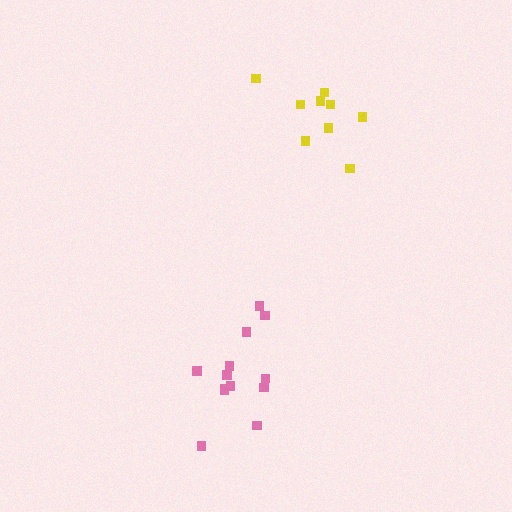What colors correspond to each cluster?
The clusters are colored: pink, yellow.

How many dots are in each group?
Group 1: 13 dots, Group 2: 9 dots (22 total).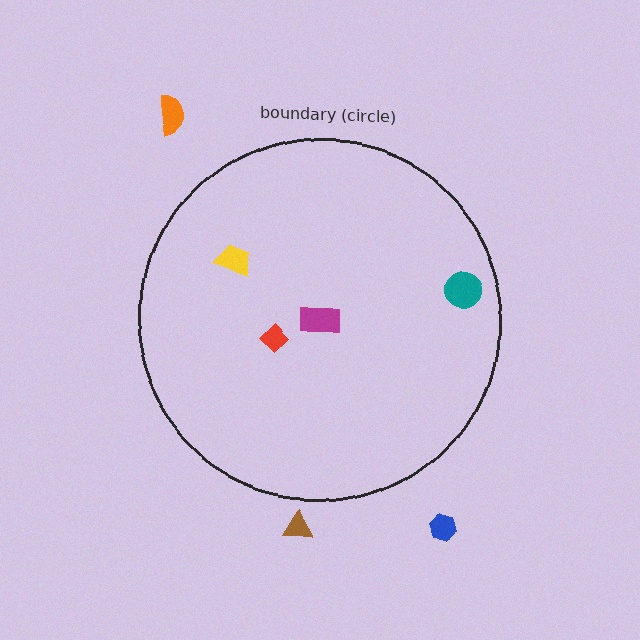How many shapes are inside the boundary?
4 inside, 3 outside.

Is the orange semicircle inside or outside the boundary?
Outside.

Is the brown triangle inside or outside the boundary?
Outside.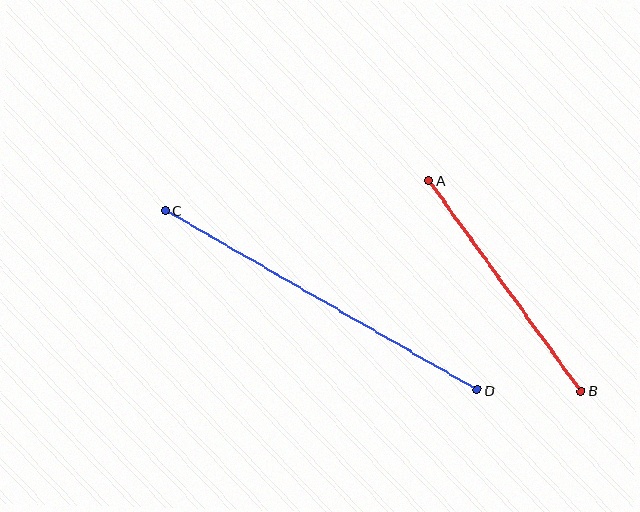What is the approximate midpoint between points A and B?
The midpoint is at approximately (505, 286) pixels.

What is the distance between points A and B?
The distance is approximately 260 pixels.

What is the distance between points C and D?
The distance is approximately 359 pixels.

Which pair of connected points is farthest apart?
Points C and D are farthest apart.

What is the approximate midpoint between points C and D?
The midpoint is at approximately (321, 300) pixels.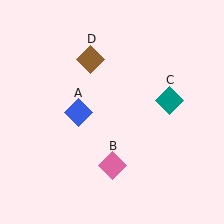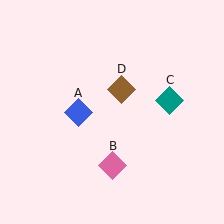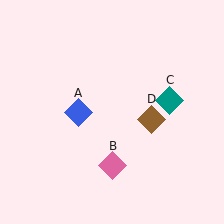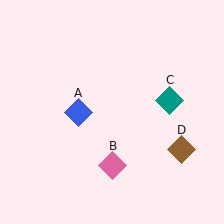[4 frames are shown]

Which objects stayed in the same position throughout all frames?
Blue diamond (object A) and pink diamond (object B) and teal diamond (object C) remained stationary.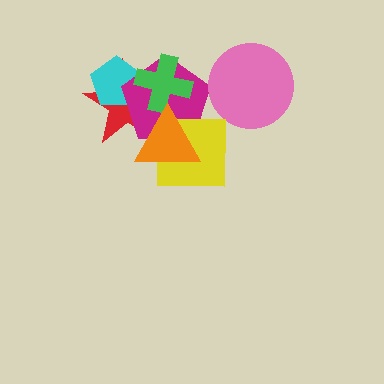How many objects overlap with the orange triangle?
4 objects overlap with the orange triangle.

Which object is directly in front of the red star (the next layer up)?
The cyan pentagon is directly in front of the red star.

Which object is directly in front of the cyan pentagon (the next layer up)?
The magenta pentagon is directly in front of the cyan pentagon.